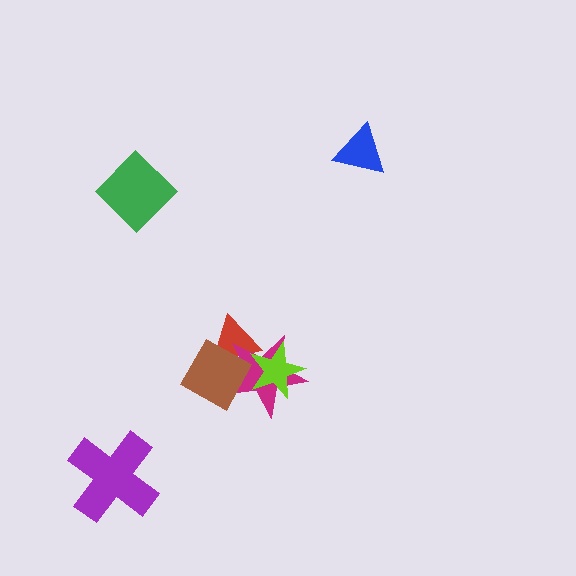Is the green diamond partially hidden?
No, no other shape covers it.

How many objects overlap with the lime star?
3 objects overlap with the lime star.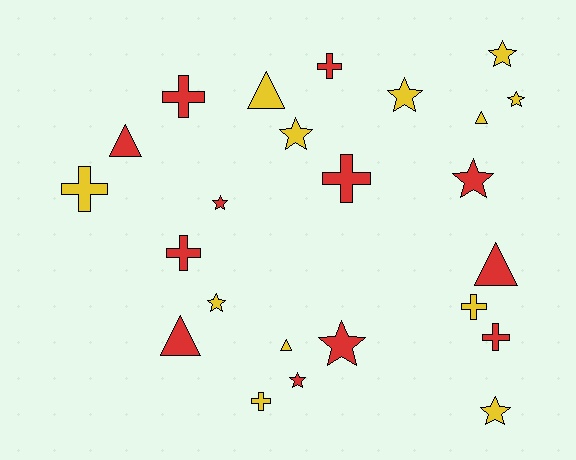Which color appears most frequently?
Yellow, with 12 objects.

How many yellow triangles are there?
There are 3 yellow triangles.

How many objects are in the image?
There are 24 objects.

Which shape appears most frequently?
Star, with 10 objects.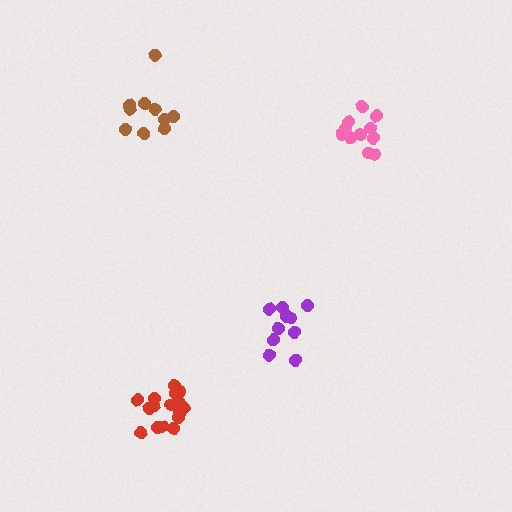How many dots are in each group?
Group 1: 11 dots, Group 2: 16 dots, Group 3: 11 dots, Group 4: 10 dots (48 total).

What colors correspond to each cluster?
The clusters are colored: purple, red, pink, brown.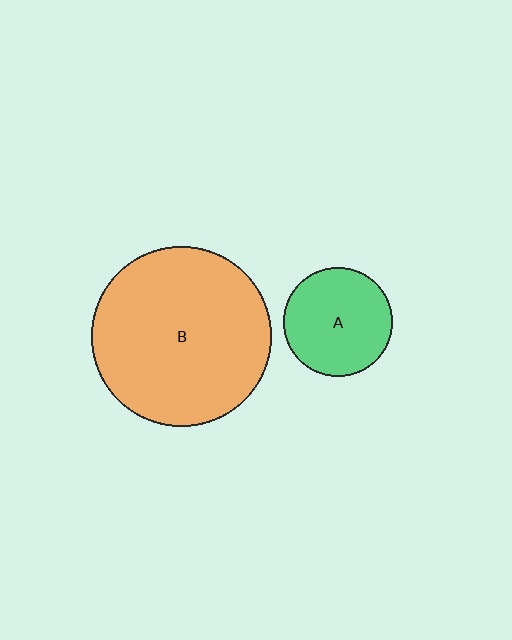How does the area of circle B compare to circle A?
Approximately 2.8 times.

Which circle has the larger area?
Circle B (orange).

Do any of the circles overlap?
No, none of the circles overlap.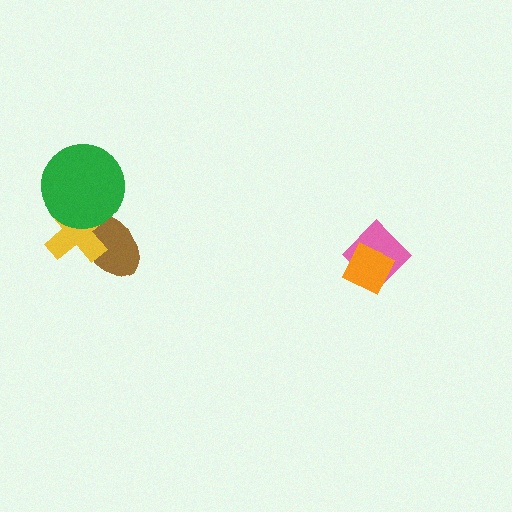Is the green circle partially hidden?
No, no other shape covers it.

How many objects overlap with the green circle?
2 objects overlap with the green circle.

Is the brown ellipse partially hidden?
Yes, it is partially covered by another shape.